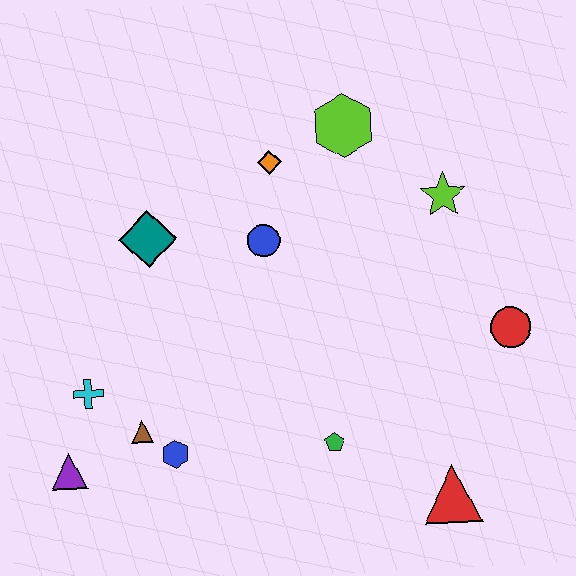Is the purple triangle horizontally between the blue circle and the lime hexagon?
No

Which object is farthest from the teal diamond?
The red triangle is farthest from the teal diamond.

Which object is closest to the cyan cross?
The brown triangle is closest to the cyan cross.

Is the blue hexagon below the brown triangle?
Yes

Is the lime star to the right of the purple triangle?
Yes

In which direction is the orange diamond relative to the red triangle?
The orange diamond is above the red triangle.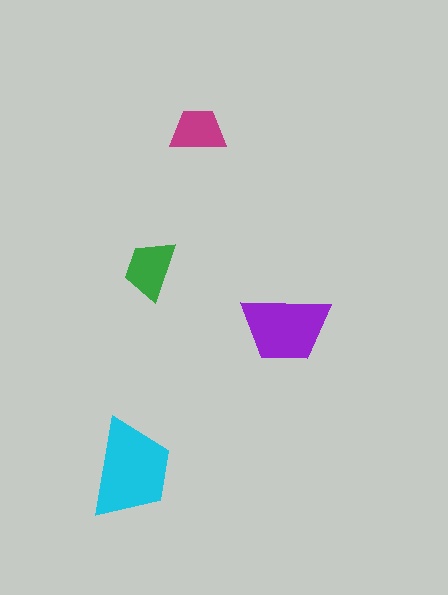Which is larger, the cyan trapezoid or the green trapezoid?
The cyan one.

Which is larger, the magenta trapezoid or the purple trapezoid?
The purple one.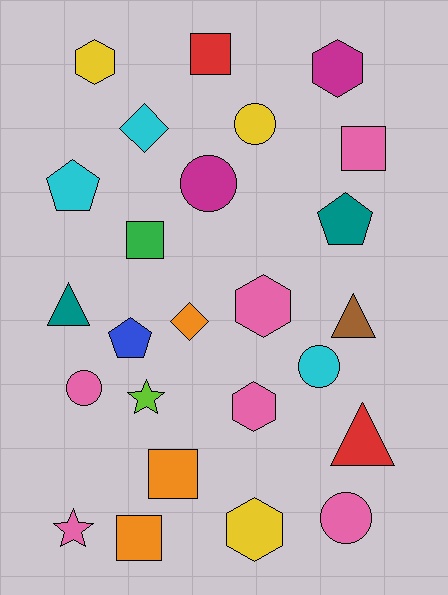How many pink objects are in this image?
There are 6 pink objects.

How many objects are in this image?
There are 25 objects.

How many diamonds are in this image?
There are 2 diamonds.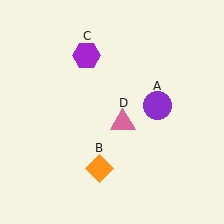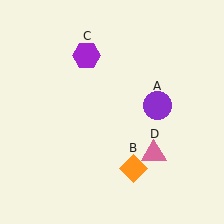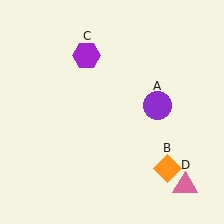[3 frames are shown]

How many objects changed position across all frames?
2 objects changed position: orange diamond (object B), pink triangle (object D).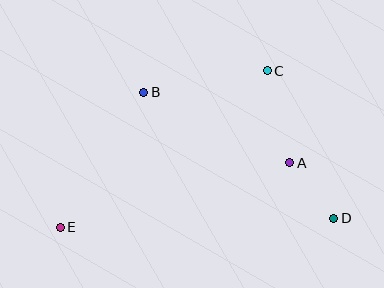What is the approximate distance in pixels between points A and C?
The distance between A and C is approximately 95 pixels.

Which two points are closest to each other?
Points A and D are closest to each other.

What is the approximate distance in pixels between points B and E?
The distance between B and E is approximately 159 pixels.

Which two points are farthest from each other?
Points D and E are farthest from each other.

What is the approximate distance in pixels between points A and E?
The distance between A and E is approximately 238 pixels.